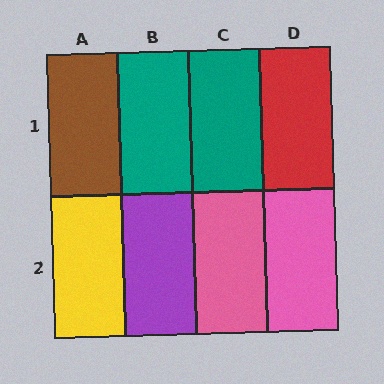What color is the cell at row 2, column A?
Yellow.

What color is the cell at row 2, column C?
Pink.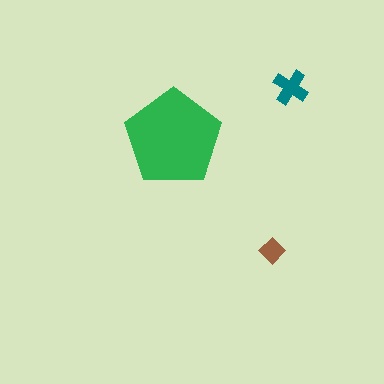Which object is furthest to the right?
The teal cross is rightmost.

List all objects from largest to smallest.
The green pentagon, the teal cross, the brown diamond.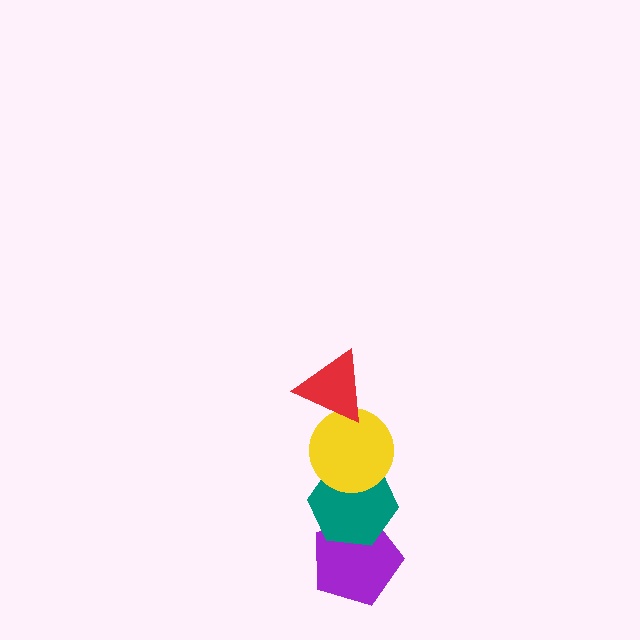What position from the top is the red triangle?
The red triangle is 1st from the top.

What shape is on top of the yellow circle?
The red triangle is on top of the yellow circle.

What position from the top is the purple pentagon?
The purple pentagon is 4th from the top.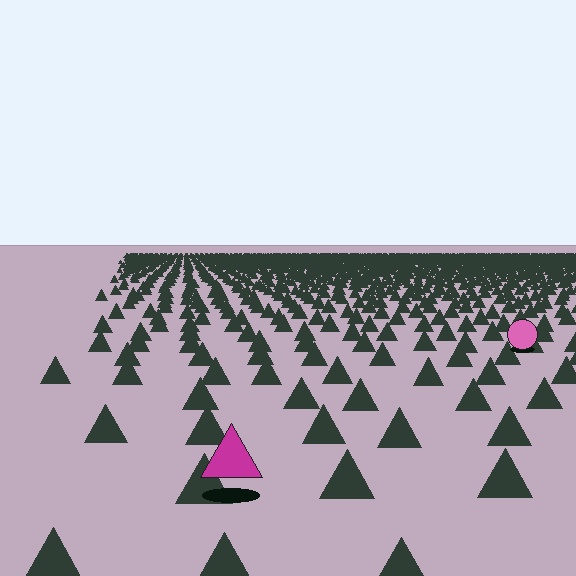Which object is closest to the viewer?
The magenta triangle is closest. The texture marks near it are larger and more spread out.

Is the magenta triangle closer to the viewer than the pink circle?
Yes. The magenta triangle is closer — you can tell from the texture gradient: the ground texture is coarser near it.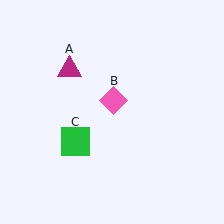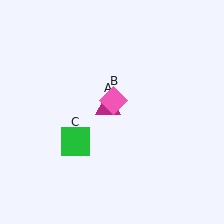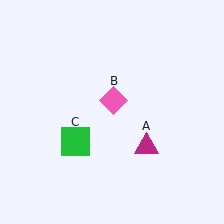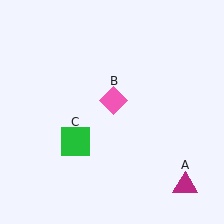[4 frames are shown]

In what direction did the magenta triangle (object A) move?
The magenta triangle (object A) moved down and to the right.